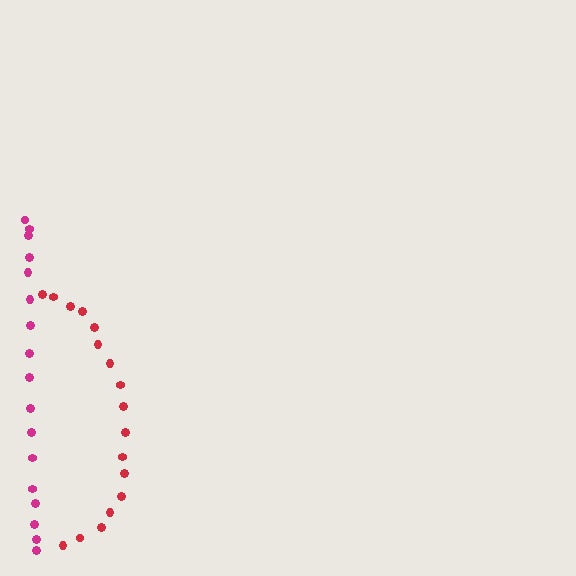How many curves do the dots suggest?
There are 2 distinct paths.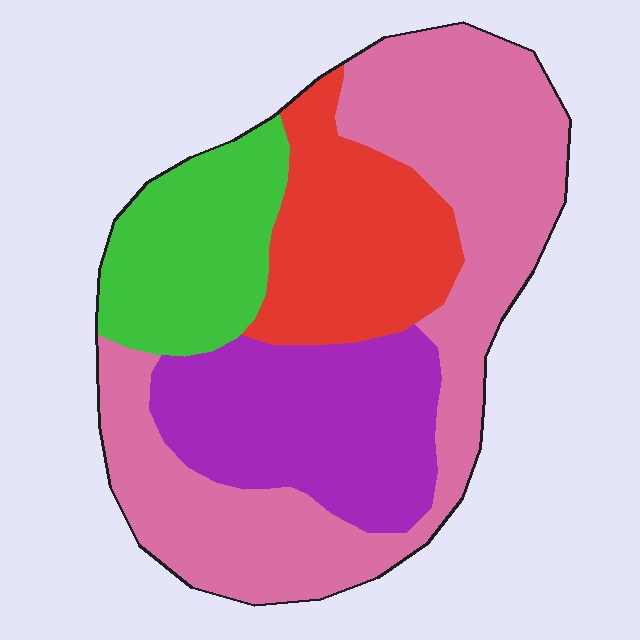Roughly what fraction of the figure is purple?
Purple takes up about one fifth (1/5) of the figure.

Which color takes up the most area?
Pink, at roughly 45%.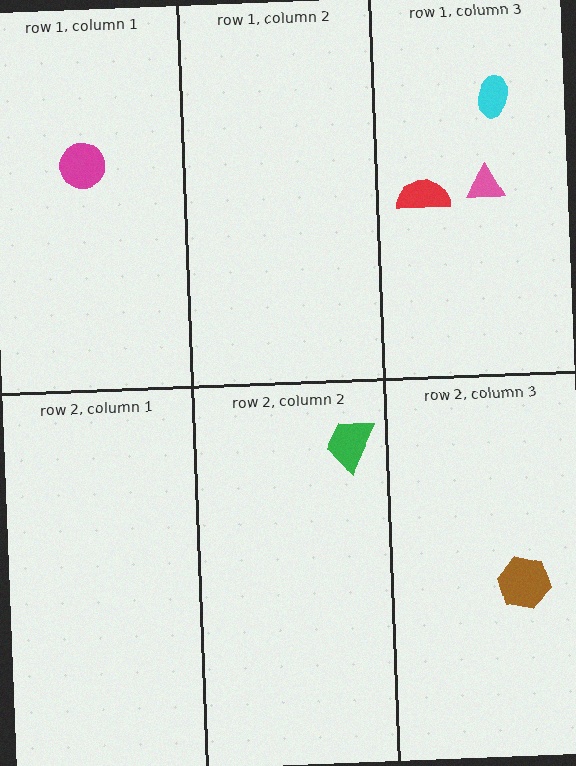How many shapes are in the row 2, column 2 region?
1.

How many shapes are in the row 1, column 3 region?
3.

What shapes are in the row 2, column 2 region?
The green trapezoid.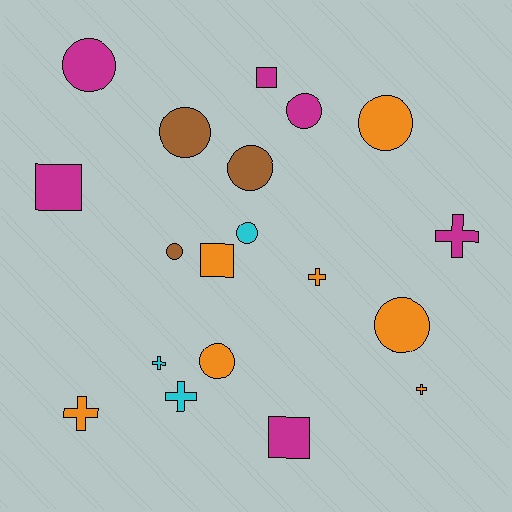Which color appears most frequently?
Orange, with 7 objects.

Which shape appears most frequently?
Circle, with 9 objects.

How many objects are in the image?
There are 19 objects.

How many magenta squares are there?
There are 3 magenta squares.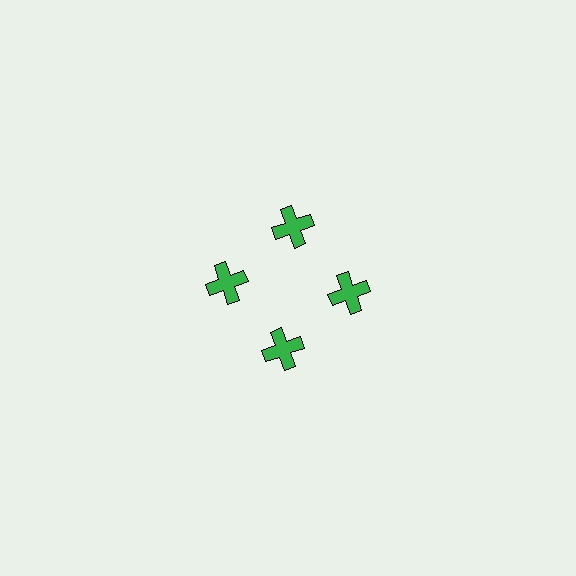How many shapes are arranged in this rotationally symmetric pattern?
There are 4 shapes, arranged in 4 groups of 1.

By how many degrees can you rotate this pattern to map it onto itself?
The pattern maps onto itself every 90 degrees of rotation.